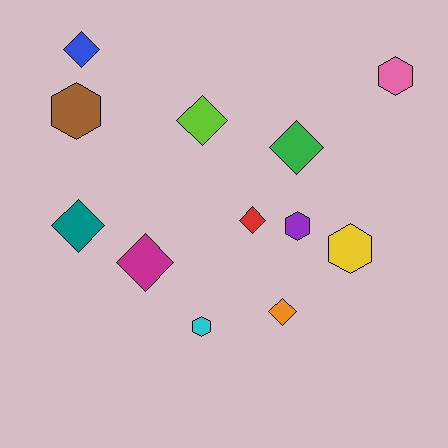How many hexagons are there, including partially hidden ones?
There are 5 hexagons.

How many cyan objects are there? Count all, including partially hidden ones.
There is 1 cyan object.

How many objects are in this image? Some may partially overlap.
There are 12 objects.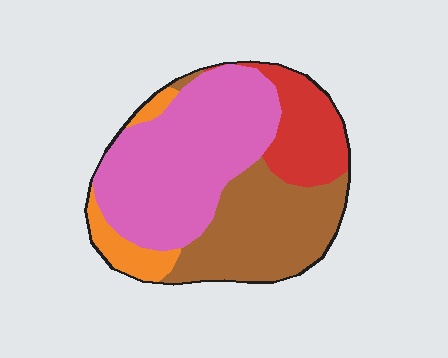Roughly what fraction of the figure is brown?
Brown takes up between a sixth and a third of the figure.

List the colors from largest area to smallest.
From largest to smallest: pink, brown, red, orange.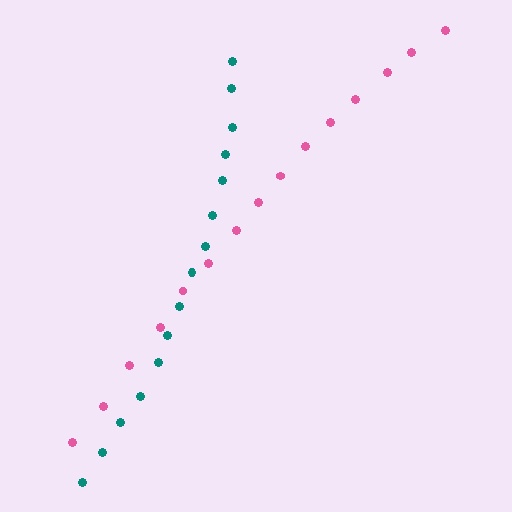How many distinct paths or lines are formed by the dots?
There are 2 distinct paths.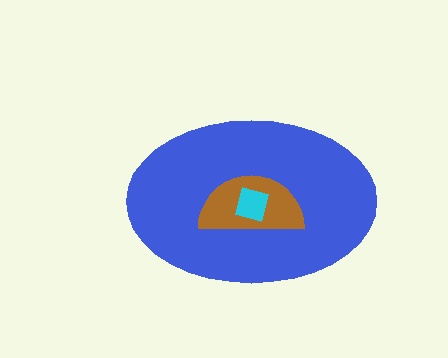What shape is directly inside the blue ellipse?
The brown semicircle.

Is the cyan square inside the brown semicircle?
Yes.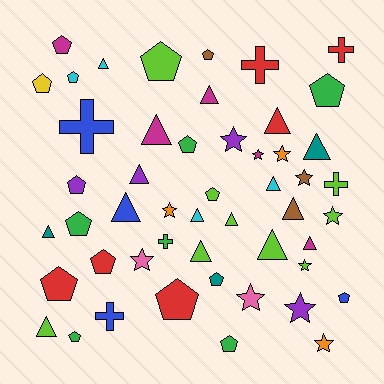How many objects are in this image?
There are 50 objects.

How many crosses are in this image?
There are 6 crosses.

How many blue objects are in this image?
There are 4 blue objects.